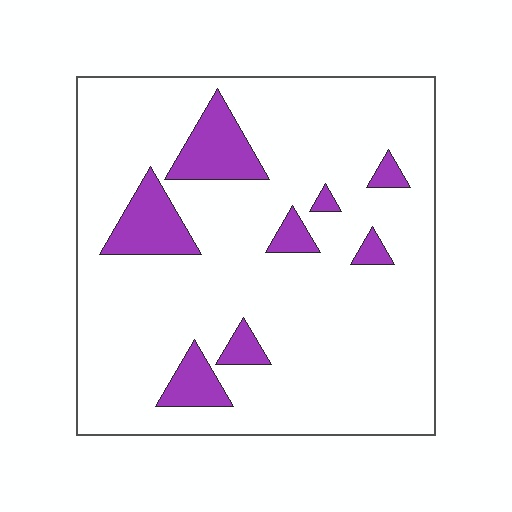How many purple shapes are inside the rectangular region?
8.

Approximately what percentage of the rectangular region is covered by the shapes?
Approximately 15%.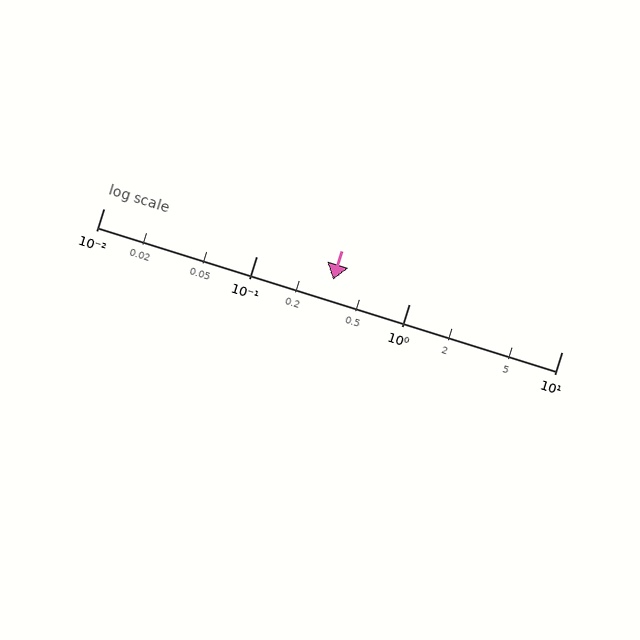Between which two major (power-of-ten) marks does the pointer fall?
The pointer is between 0.1 and 1.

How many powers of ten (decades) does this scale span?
The scale spans 3 decades, from 0.01 to 10.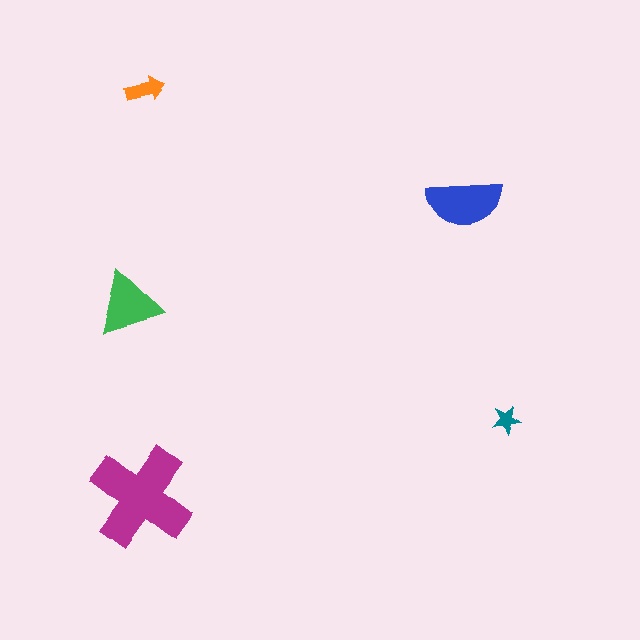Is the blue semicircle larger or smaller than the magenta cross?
Smaller.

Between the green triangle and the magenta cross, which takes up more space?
The magenta cross.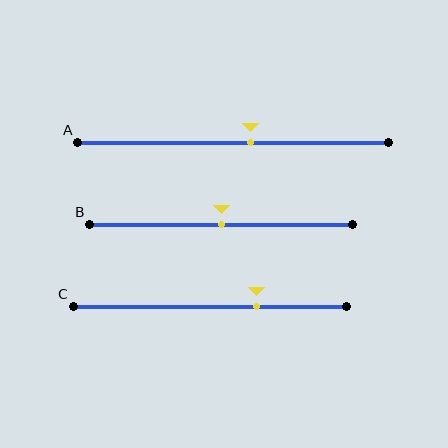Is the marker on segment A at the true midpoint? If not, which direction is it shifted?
No, the marker on segment A is shifted to the right by about 6% of the segment length.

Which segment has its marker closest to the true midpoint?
Segment B has its marker closest to the true midpoint.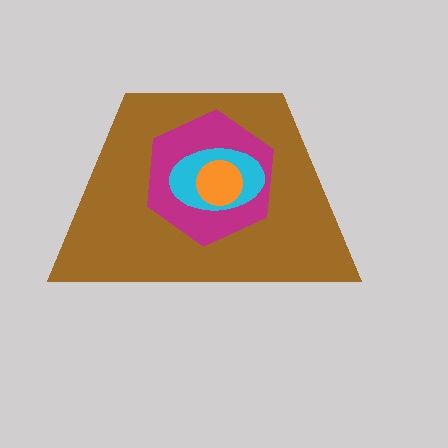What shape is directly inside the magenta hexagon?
The cyan ellipse.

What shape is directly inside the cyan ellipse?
The orange circle.